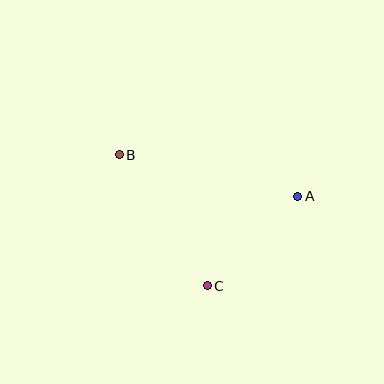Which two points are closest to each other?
Points A and C are closest to each other.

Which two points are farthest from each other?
Points A and B are farthest from each other.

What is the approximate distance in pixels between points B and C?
The distance between B and C is approximately 158 pixels.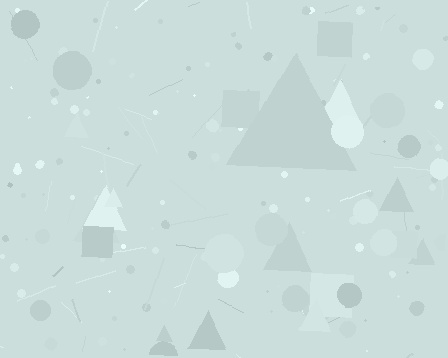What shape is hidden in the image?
A triangle is hidden in the image.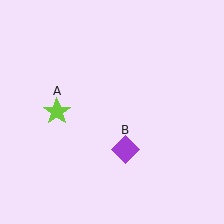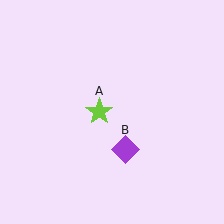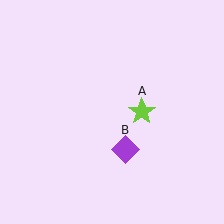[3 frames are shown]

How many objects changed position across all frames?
1 object changed position: lime star (object A).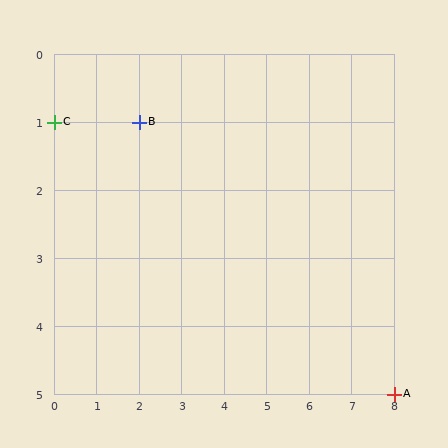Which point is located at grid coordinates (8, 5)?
Point A is at (8, 5).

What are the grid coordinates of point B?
Point B is at grid coordinates (2, 1).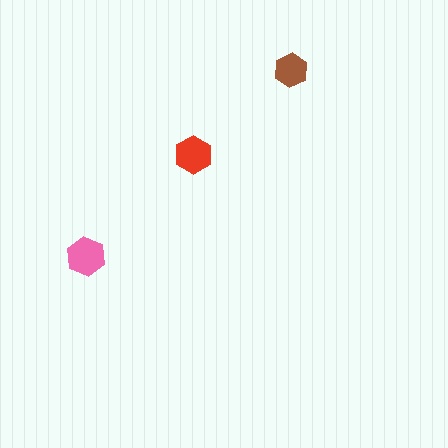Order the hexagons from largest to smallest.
the pink one, the red one, the brown one.